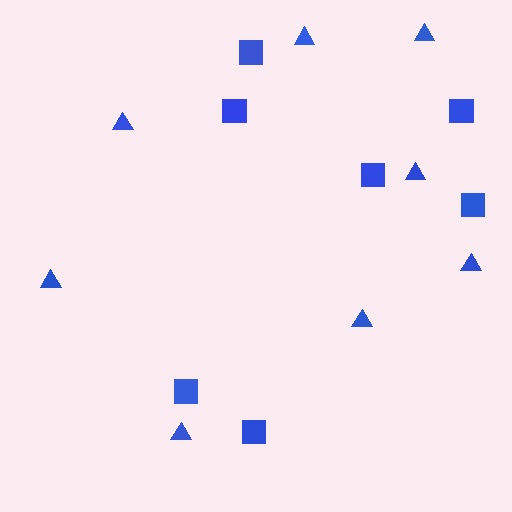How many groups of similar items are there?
There are 2 groups: one group of squares (7) and one group of triangles (8).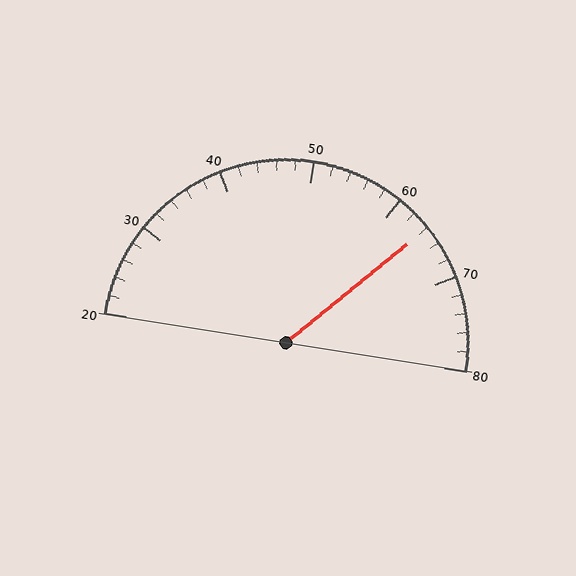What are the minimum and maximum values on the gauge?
The gauge ranges from 20 to 80.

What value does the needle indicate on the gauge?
The needle indicates approximately 64.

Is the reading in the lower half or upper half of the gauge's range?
The reading is in the upper half of the range (20 to 80).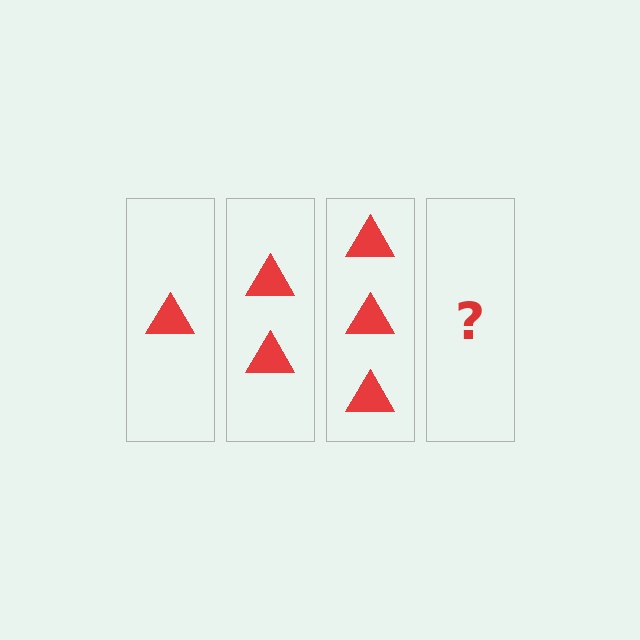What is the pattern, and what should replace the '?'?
The pattern is that each step adds one more triangle. The '?' should be 4 triangles.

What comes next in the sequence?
The next element should be 4 triangles.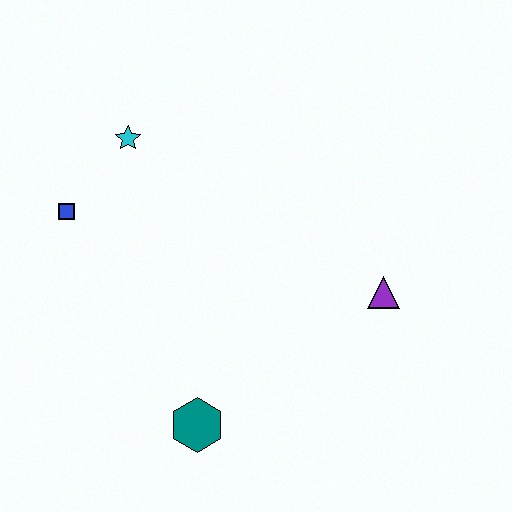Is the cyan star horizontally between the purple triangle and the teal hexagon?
No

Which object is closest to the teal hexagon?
The purple triangle is closest to the teal hexagon.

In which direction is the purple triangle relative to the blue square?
The purple triangle is to the right of the blue square.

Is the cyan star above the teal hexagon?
Yes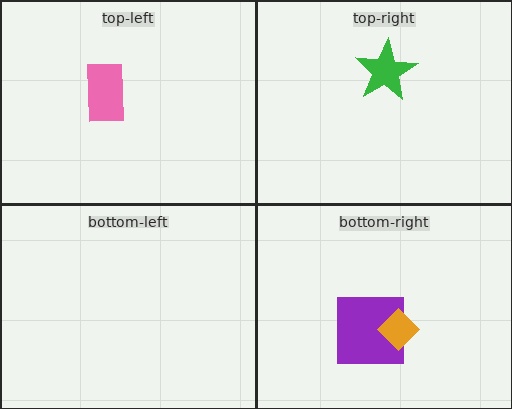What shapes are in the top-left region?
The pink rectangle.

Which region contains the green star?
The top-right region.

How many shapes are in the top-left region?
1.